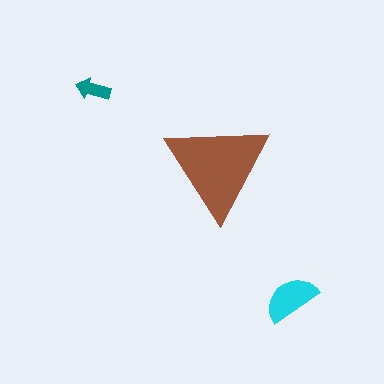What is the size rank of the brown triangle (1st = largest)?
1st.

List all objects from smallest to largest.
The teal arrow, the cyan semicircle, the brown triangle.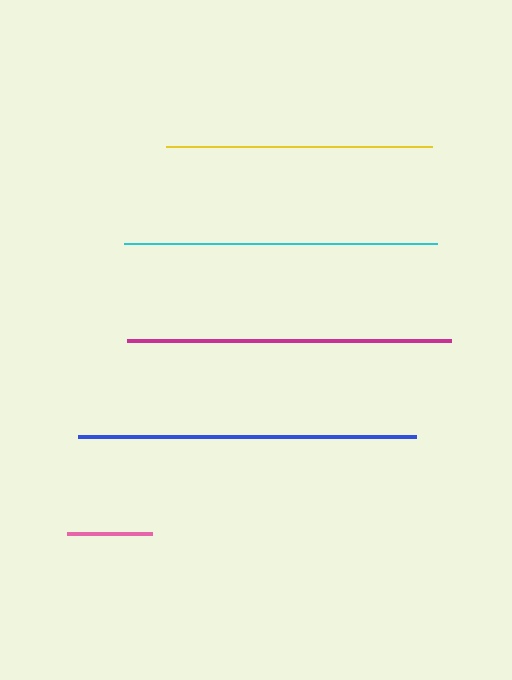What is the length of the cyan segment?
The cyan segment is approximately 313 pixels long.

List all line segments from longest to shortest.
From longest to shortest: blue, magenta, cyan, yellow, pink.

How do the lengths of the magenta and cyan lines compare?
The magenta and cyan lines are approximately the same length.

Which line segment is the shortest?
The pink line is the shortest at approximately 85 pixels.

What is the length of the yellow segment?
The yellow segment is approximately 266 pixels long.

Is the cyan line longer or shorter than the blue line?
The blue line is longer than the cyan line.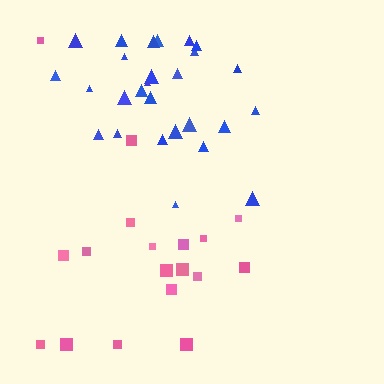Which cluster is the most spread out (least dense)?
Pink.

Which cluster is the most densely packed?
Blue.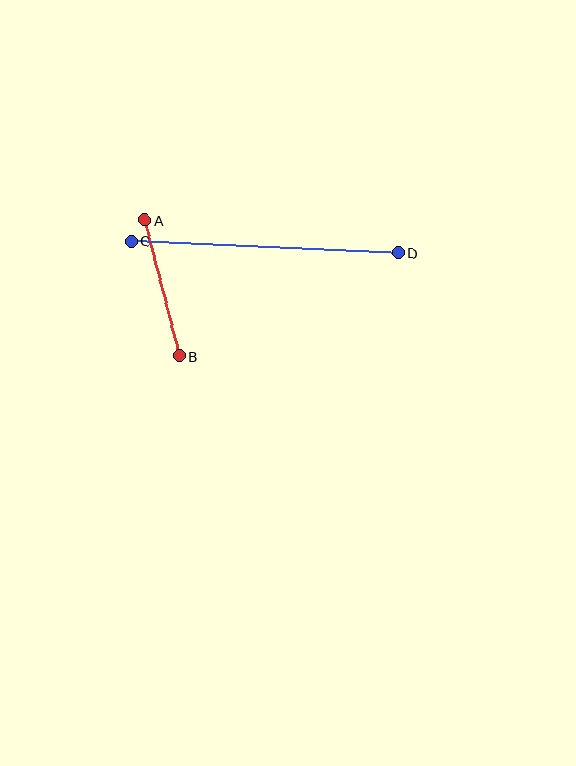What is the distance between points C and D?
The distance is approximately 267 pixels.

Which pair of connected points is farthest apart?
Points C and D are farthest apart.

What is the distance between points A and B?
The distance is approximately 140 pixels.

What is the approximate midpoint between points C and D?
The midpoint is at approximately (265, 247) pixels.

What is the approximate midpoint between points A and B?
The midpoint is at approximately (162, 288) pixels.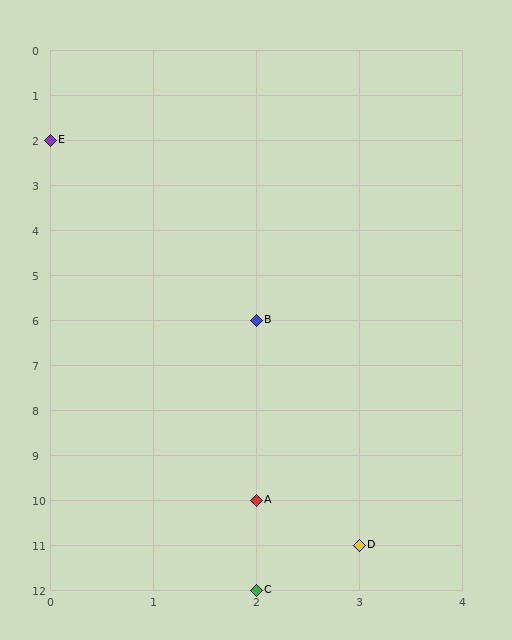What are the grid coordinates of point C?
Point C is at grid coordinates (2, 12).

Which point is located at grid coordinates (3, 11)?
Point D is at (3, 11).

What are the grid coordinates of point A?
Point A is at grid coordinates (2, 10).